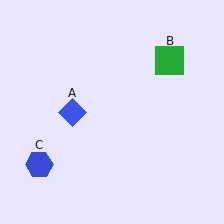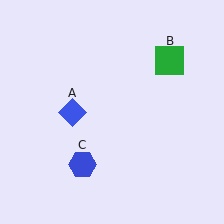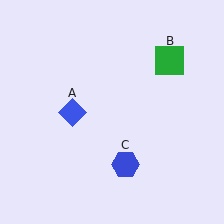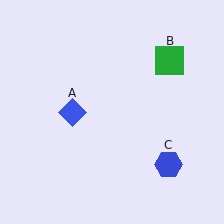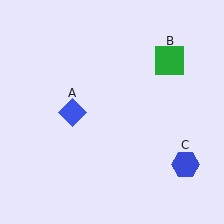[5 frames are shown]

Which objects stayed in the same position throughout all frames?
Blue diamond (object A) and green square (object B) remained stationary.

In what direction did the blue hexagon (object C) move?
The blue hexagon (object C) moved right.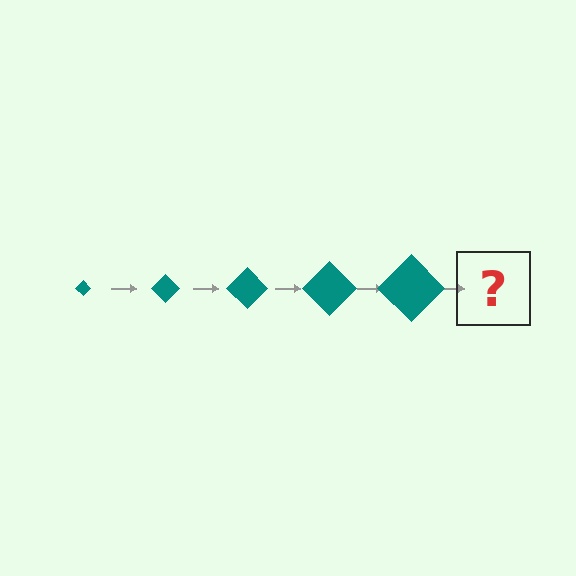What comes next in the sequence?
The next element should be a teal diamond, larger than the previous one.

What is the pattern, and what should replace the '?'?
The pattern is that the diamond gets progressively larger each step. The '?' should be a teal diamond, larger than the previous one.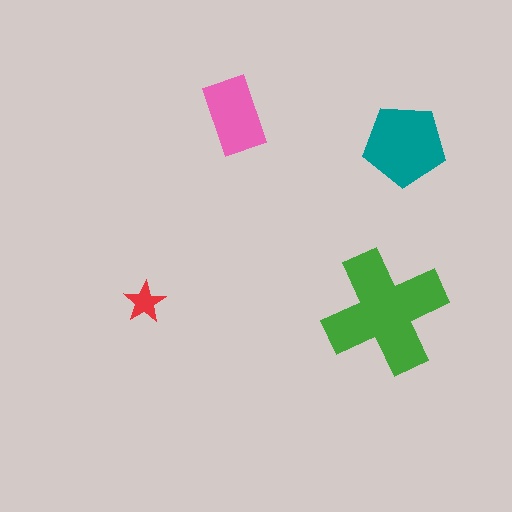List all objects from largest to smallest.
The green cross, the teal pentagon, the pink rectangle, the red star.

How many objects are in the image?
There are 4 objects in the image.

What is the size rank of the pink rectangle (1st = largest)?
3rd.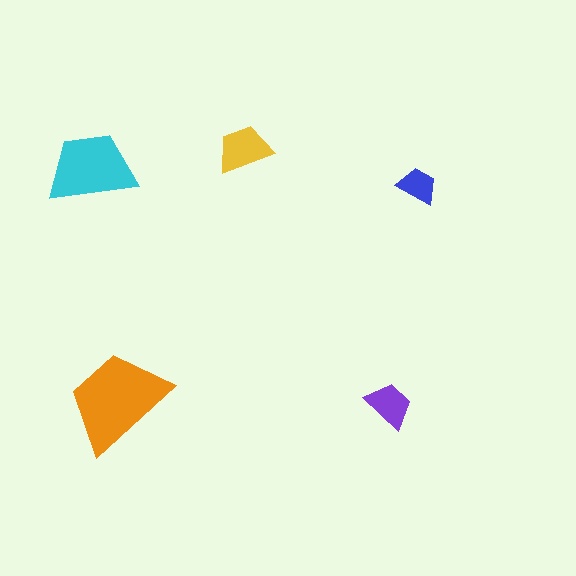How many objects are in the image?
There are 5 objects in the image.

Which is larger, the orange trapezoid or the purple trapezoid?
The orange one.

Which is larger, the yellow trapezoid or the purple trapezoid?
The yellow one.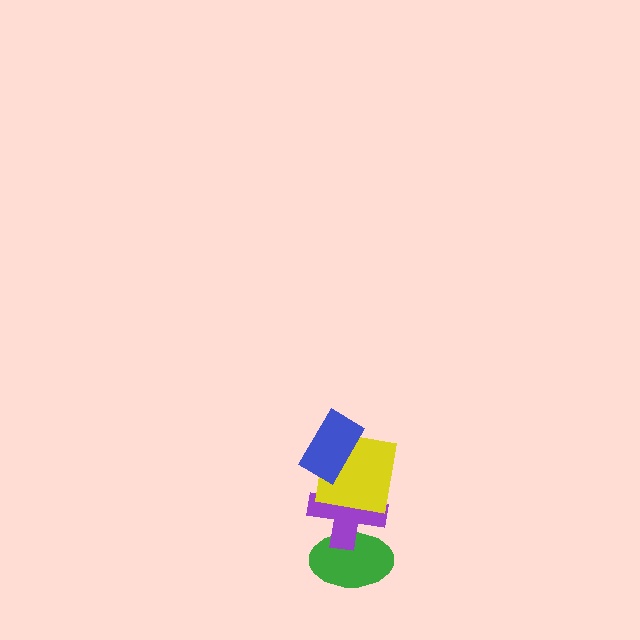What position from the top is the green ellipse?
The green ellipse is 4th from the top.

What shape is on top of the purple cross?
The yellow square is on top of the purple cross.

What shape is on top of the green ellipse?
The purple cross is on top of the green ellipse.